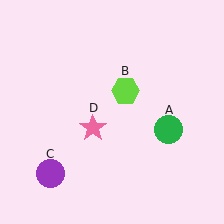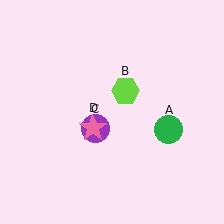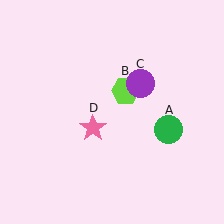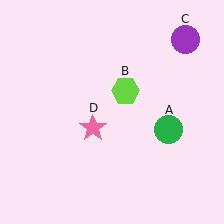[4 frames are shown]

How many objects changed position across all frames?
1 object changed position: purple circle (object C).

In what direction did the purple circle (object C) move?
The purple circle (object C) moved up and to the right.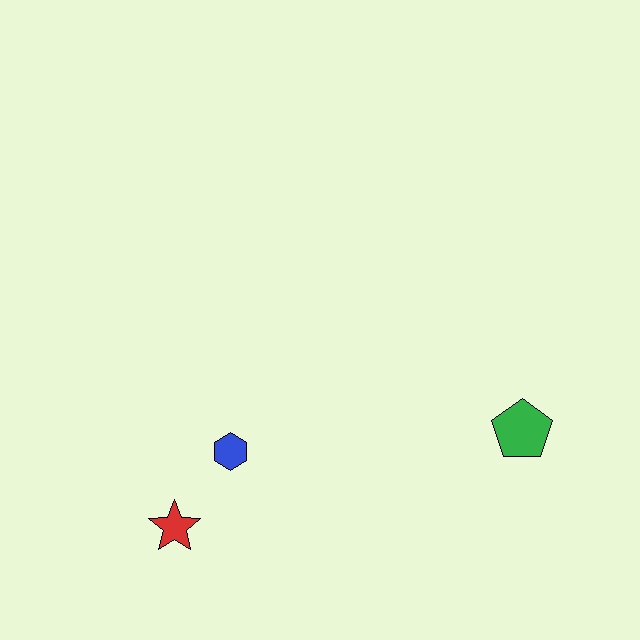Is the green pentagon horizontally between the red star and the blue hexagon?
No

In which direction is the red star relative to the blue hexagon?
The red star is below the blue hexagon.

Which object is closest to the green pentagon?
The blue hexagon is closest to the green pentagon.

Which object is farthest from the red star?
The green pentagon is farthest from the red star.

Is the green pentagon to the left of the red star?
No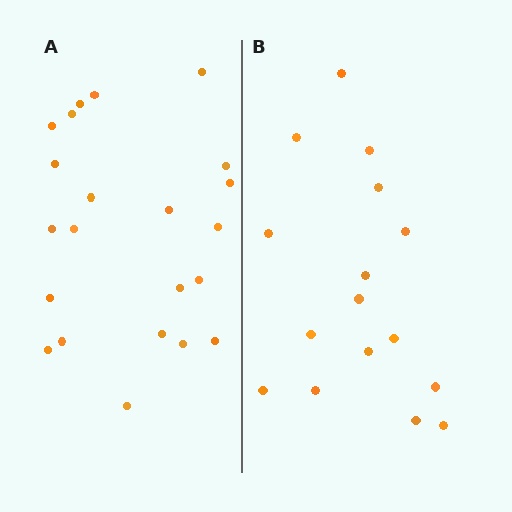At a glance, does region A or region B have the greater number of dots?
Region A (the left region) has more dots.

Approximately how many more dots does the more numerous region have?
Region A has about 6 more dots than region B.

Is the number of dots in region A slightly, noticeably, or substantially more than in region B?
Region A has noticeably more, but not dramatically so. The ratio is roughly 1.4 to 1.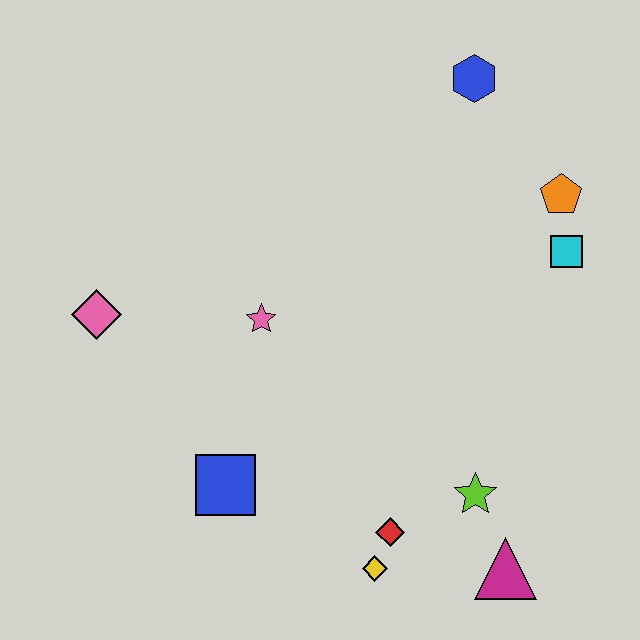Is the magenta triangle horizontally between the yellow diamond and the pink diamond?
No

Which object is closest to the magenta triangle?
The lime star is closest to the magenta triangle.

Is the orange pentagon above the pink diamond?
Yes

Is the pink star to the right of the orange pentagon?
No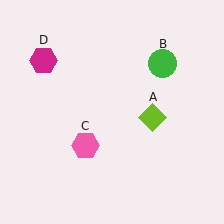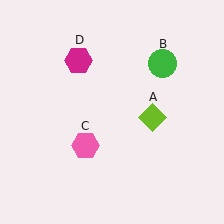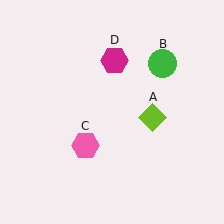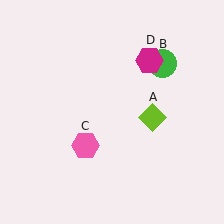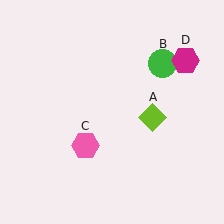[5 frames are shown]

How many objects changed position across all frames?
1 object changed position: magenta hexagon (object D).